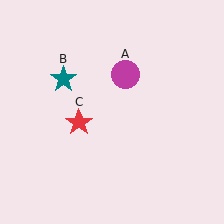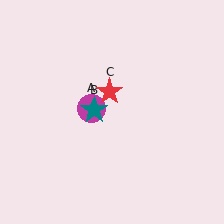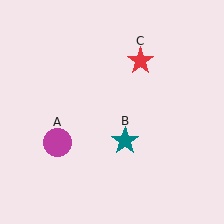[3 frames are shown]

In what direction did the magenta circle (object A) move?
The magenta circle (object A) moved down and to the left.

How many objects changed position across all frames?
3 objects changed position: magenta circle (object A), teal star (object B), red star (object C).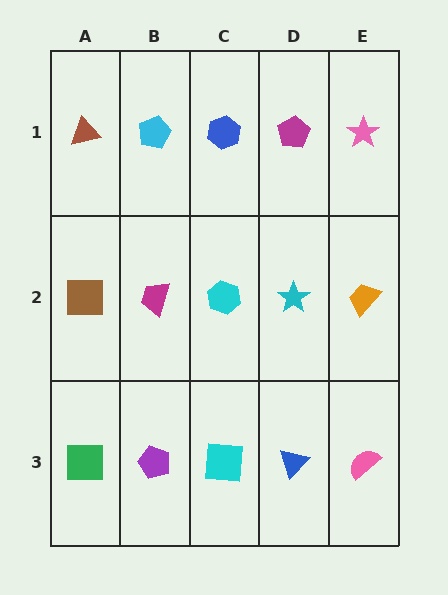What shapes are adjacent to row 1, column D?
A cyan star (row 2, column D), a blue hexagon (row 1, column C), a pink star (row 1, column E).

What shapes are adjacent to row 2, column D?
A magenta pentagon (row 1, column D), a blue triangle (row 3, column D), a cyan hexagon (row 2, column C), an orange trapezoid (row 2, column E).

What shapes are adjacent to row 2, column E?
A pink star (row 1, column E), a pink semicircle (row 3, column E), a cyan star (row 2, column D).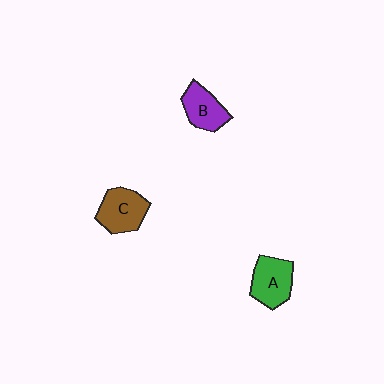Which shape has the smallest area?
Shape B (purple).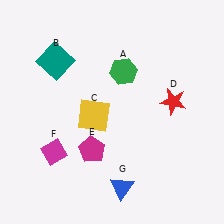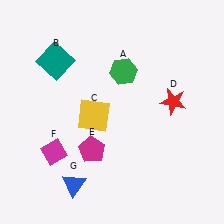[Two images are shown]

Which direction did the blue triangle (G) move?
The blue triangle (G) moved left.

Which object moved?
The blue triangle (G) moved left.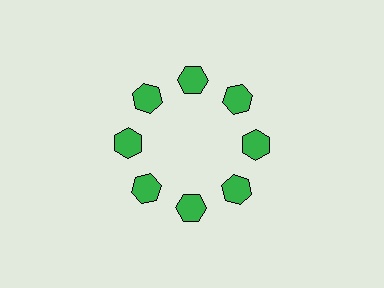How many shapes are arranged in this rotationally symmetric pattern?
There are 8 shapes, arranged in 8 groups of 1.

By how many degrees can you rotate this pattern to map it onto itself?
The pattern maps onto itself every 45 degrees of rotation.